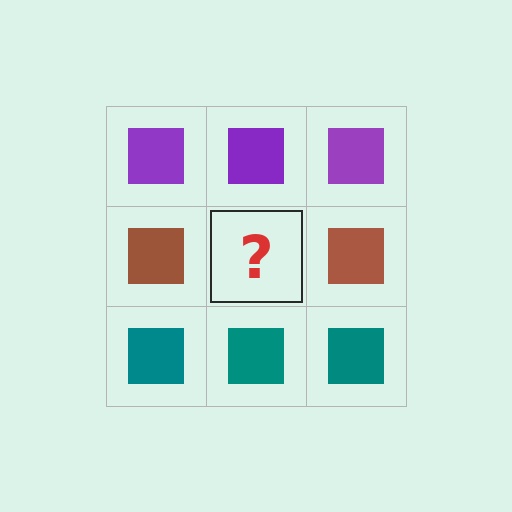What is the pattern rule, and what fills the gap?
The rule is that each row has a consistent color. The gap should be filled with a brown square.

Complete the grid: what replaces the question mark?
The question mark should be replaced with a brown square.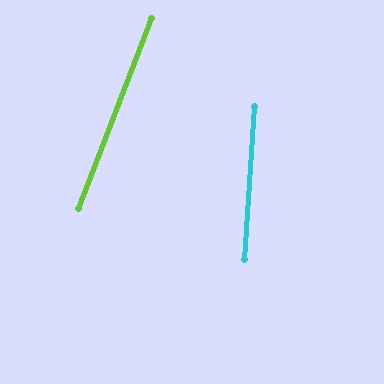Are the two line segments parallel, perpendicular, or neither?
Neither parallel nor perpendicular — they differ by about 17°.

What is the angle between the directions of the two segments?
Approximately 17 degrees.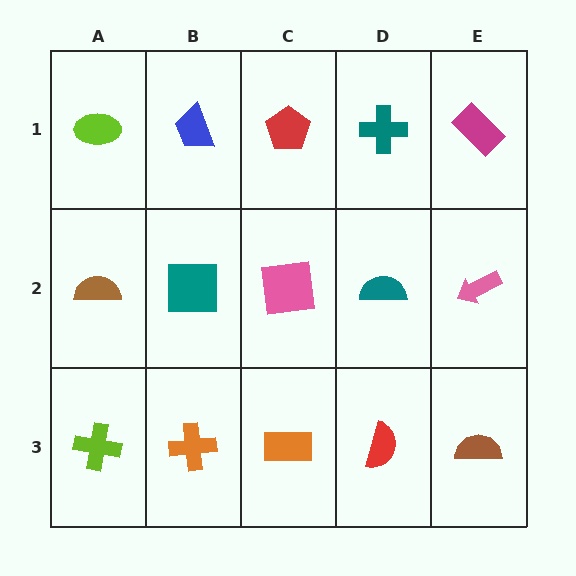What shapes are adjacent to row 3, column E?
A pink arrow (row 2, column E), a red semicircle (row 3, column D).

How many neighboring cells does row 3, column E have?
2.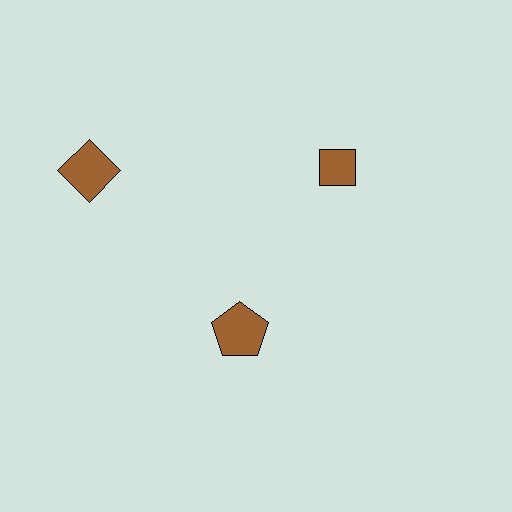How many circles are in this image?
There are no circles.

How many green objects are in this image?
There are no green objects.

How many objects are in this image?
There are 3 objects.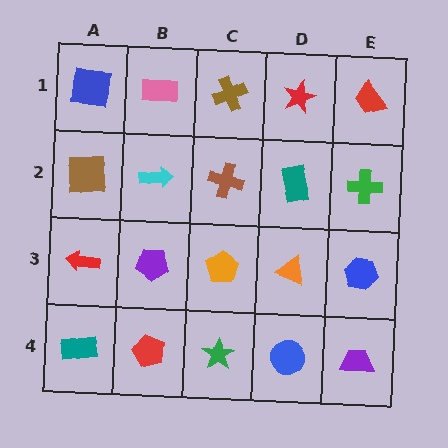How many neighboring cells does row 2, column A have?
3.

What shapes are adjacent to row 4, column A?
A red arrow (row 3, column A), a red pentagon (row 4, column B).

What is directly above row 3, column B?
A cyan arrow.